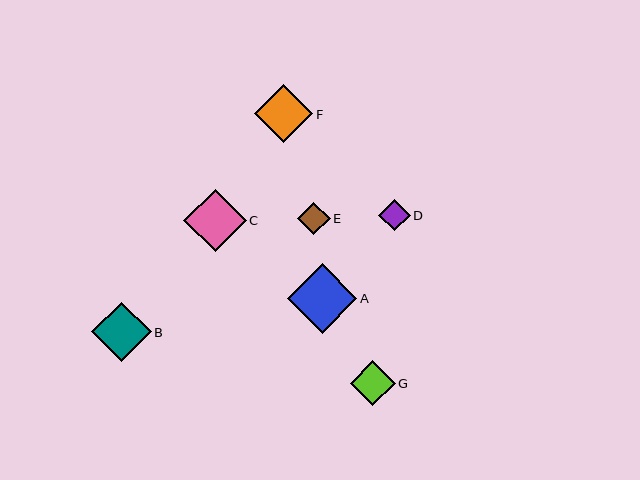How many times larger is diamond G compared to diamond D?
Diamond G is approximately 1.4 times the size of diamond D.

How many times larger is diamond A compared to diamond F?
Diamond A is approximately 1.2 times the size of diamond F.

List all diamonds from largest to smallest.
From largest to smallest: A, C, B, F, G, E, D.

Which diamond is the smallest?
Diamond D is the smallest with a size of approximately 32 pixels.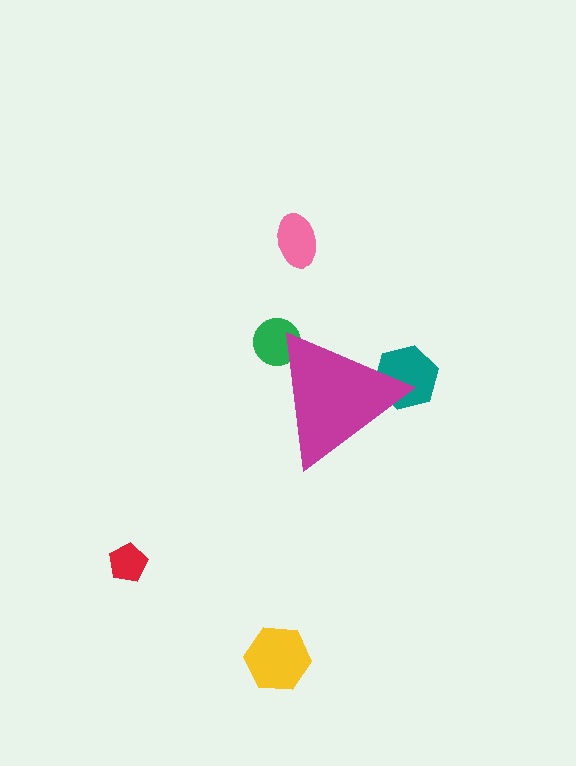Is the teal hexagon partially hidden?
Yes, the teal hexagon is partially hidden behind the magenta triangle.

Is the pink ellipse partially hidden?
No, the pink ellipse is fully visible.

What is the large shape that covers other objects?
A magenta triangle.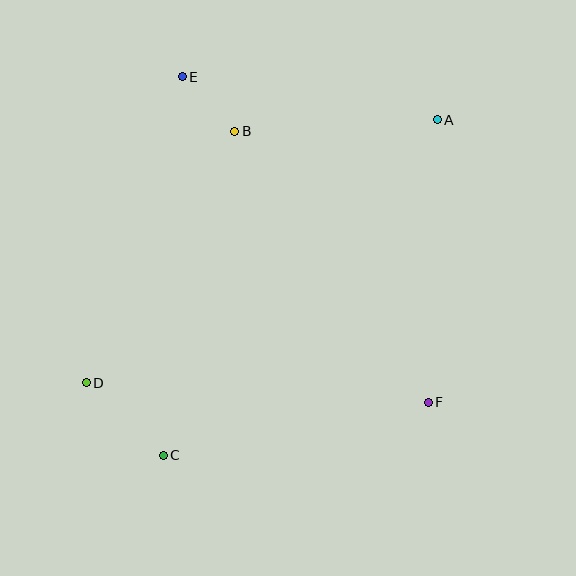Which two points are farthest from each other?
Points A and D are farthest from each other.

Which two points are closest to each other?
Points B and E are closest to each other.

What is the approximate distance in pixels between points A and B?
The distance between A and B is approximately 203 pixels.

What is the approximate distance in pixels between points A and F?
The distance between A and F is approximately 283 pixels.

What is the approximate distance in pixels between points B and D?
The distance between B and D is approximately 292 pixels.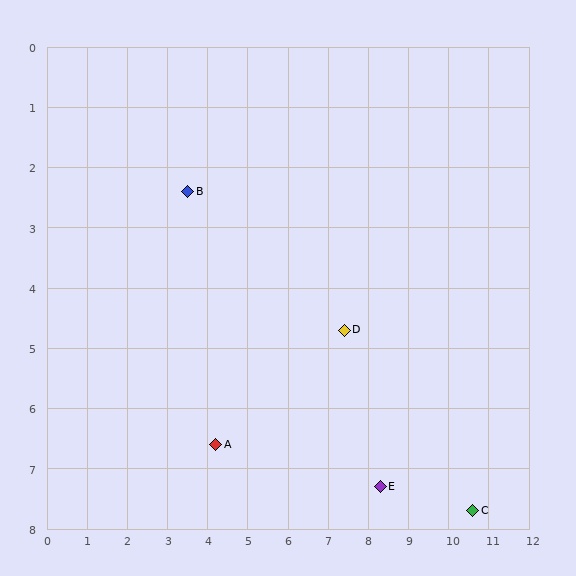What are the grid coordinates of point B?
Point B is at approximately (3.5, 2.4).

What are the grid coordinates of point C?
Point C is at approximately (10.6, 7.7).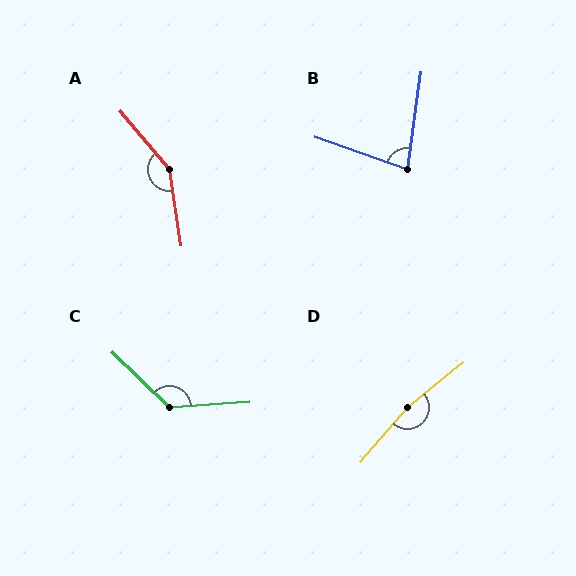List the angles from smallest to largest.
B (79°), C (132°), A (149°), D (169°).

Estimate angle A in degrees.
Approximately 149 degrees.